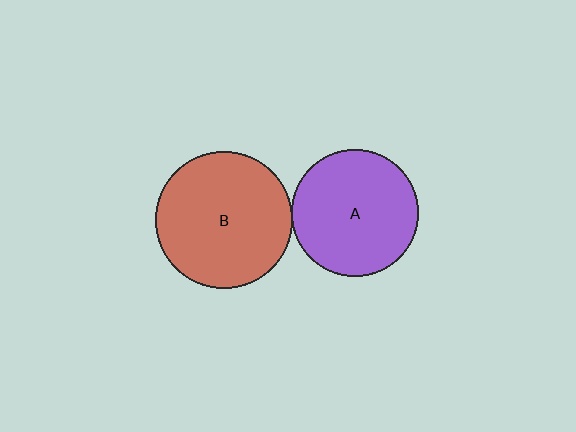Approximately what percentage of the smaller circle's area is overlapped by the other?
Approximately 5%.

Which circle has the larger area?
Circle B (red).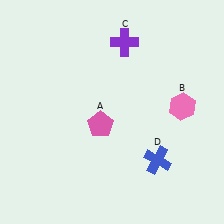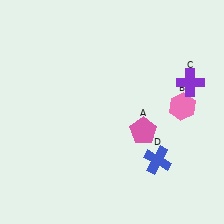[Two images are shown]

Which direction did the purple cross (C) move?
The purple cross (C) moved right.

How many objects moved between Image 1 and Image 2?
2 objects moved between the two images.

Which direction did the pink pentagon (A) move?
The pink pentagon (A) moved right.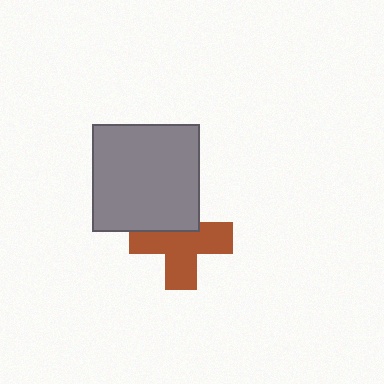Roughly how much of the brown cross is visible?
Most of it is visible (roughly 67%).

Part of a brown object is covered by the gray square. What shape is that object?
It is a cross.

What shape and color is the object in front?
The object in front is a gray square.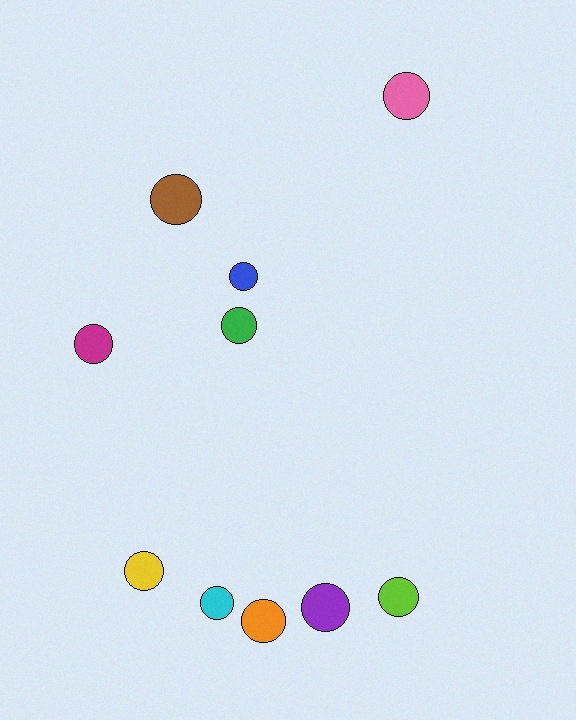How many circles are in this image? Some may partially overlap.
There are 10 circles.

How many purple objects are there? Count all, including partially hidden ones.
There is 1 purple object.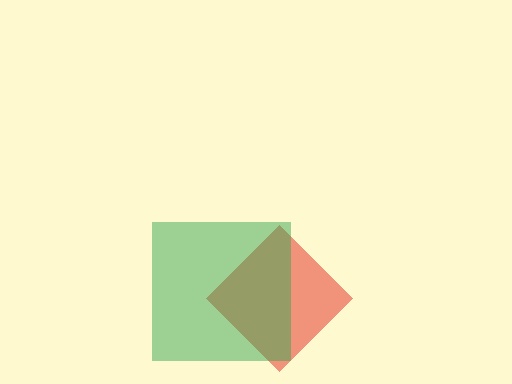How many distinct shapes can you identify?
There are 2 distinct shapes: a red diamond, a green square.